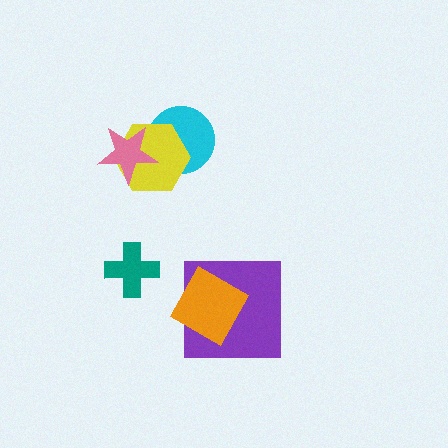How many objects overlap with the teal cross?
0 objects overlap with the teal cross.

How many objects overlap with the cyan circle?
2 objects overlap with the cyan circle.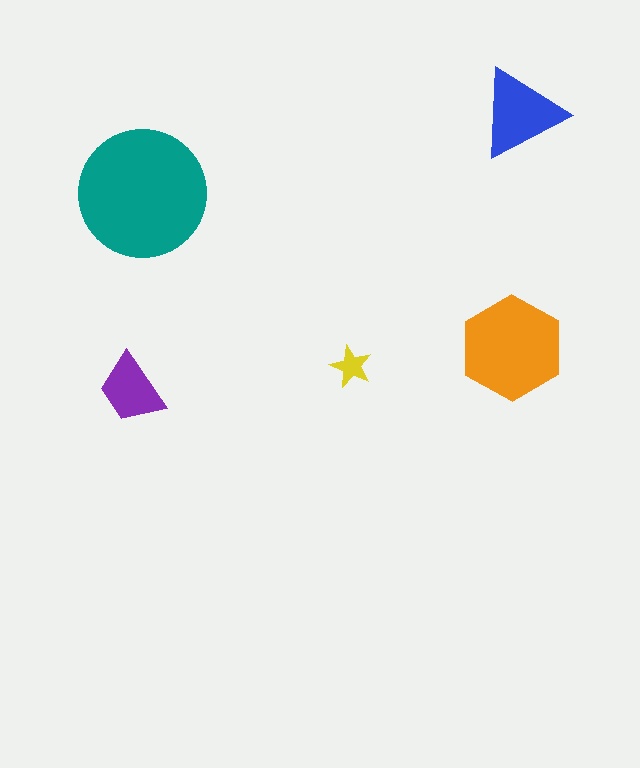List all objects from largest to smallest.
The teal circle, the orange hexagon, the blue triangle, the purple trapezoid, the yellow star.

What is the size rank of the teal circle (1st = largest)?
1st.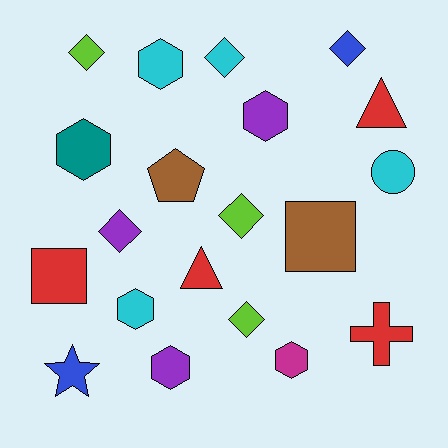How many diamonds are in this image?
There are 6 diamonds.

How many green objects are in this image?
There are no green objects.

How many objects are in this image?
There are 20 objects.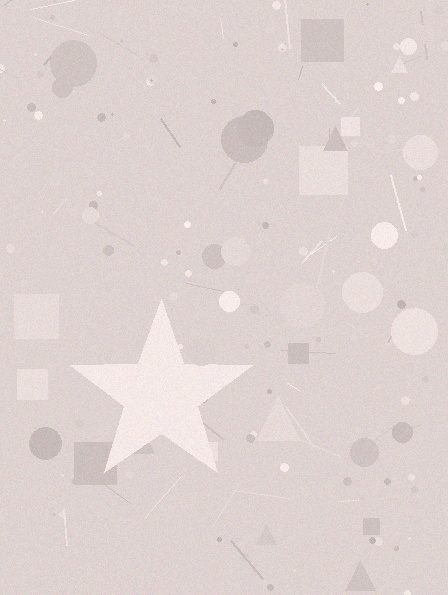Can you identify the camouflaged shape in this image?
The camouflaged shape is a star.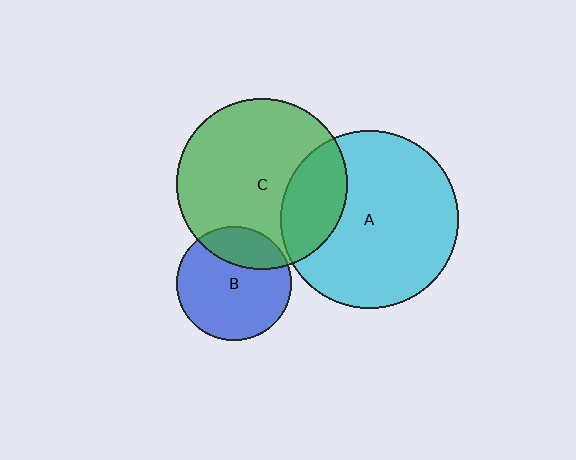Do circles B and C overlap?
Yes.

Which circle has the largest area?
Circle A (cyan).